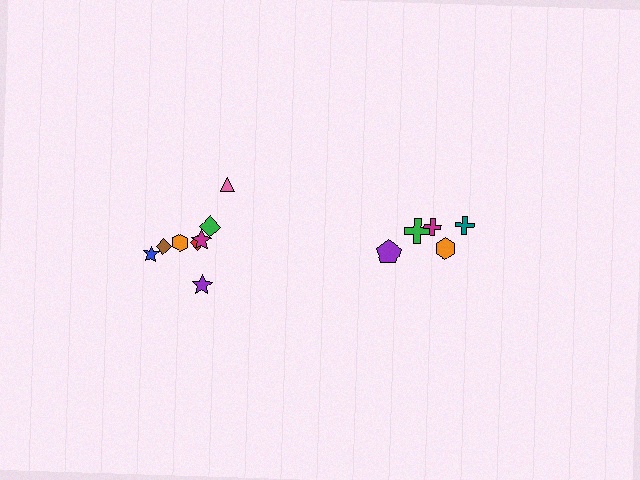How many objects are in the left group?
There are 8 objects.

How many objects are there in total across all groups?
There are 13 objects.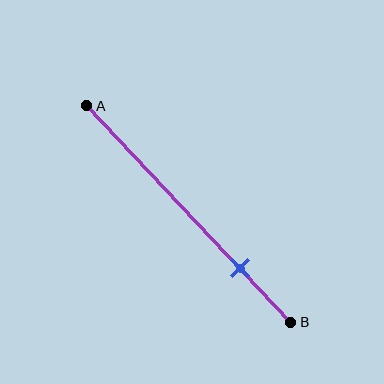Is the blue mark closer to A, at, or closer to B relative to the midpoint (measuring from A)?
The blue mark is closer to point B than the midpoint of segment AB.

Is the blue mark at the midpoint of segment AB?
No, the mark is at about 75% from A, not at the 50% midpoint.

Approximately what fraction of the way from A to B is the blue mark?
The blue mark is approximately 75% of the way from A to B.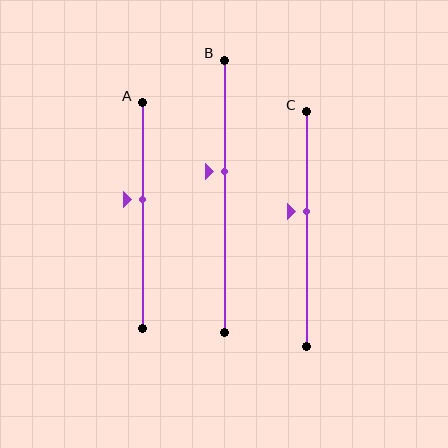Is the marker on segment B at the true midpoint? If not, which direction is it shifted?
No, the marker on segment B is shifted upward by about 9% of the segment length.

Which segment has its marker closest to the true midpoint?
Segment A has its marker closest to the true midpoint.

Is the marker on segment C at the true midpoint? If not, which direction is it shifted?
No, the marker on segment C is shifted upward by about 7% of the segment length.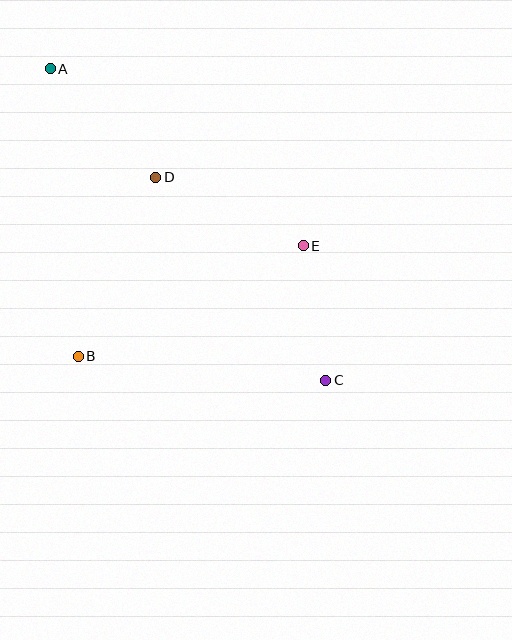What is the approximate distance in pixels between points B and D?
The distance between B and D is approximately 195 pixels.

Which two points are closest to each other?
Points C and E are closest to each other.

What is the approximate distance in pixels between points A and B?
The distance between A and B is approximately 289 pixels.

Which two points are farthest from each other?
Points A and C are farthest from each other.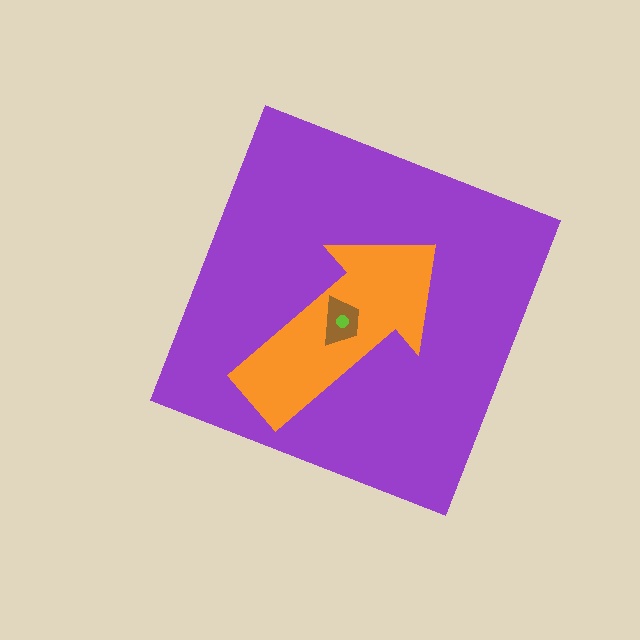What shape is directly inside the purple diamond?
The orange arrow.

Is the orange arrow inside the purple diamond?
Yes.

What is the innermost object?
The lime circle.